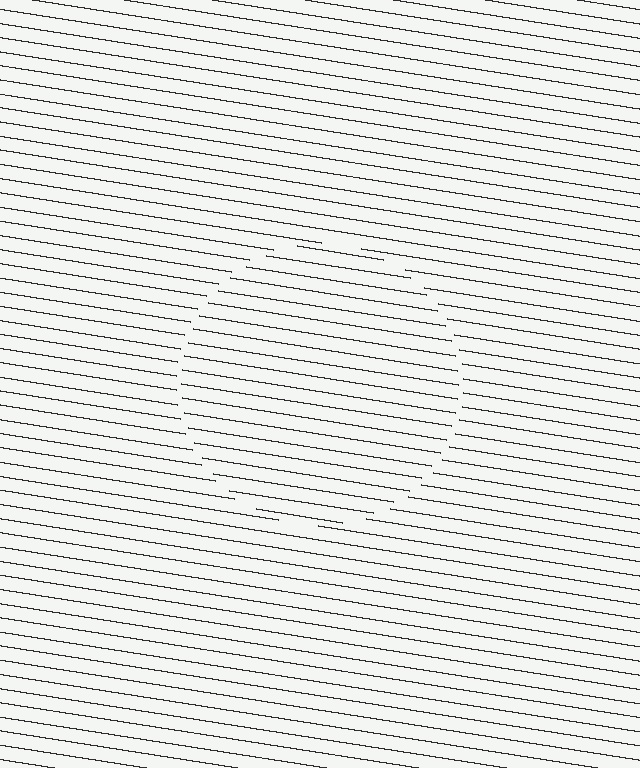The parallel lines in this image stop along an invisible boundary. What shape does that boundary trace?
An illusory circle. The interior of the shape contains the same grating, shifted by half a period — the contour is defined by the phase discontinuity where line-ends from the inner and outer gratings abut.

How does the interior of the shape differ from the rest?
The interior of the shape contains the same grating, shifted by half a period — the contour is defined by the phase discontinuity where line-ends from the inner and outer gratings abut.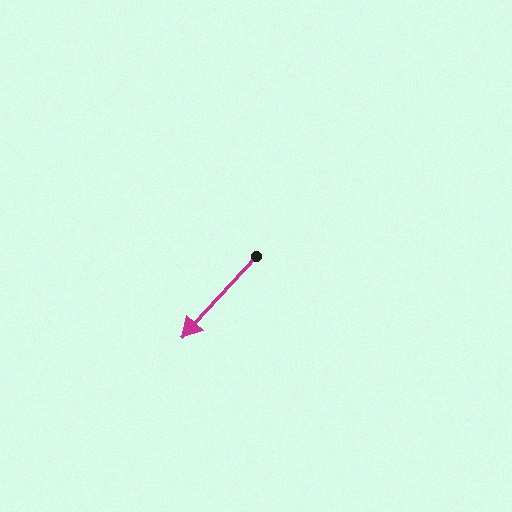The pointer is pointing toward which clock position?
Roughly 7 o'clock.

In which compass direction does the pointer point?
Southwest.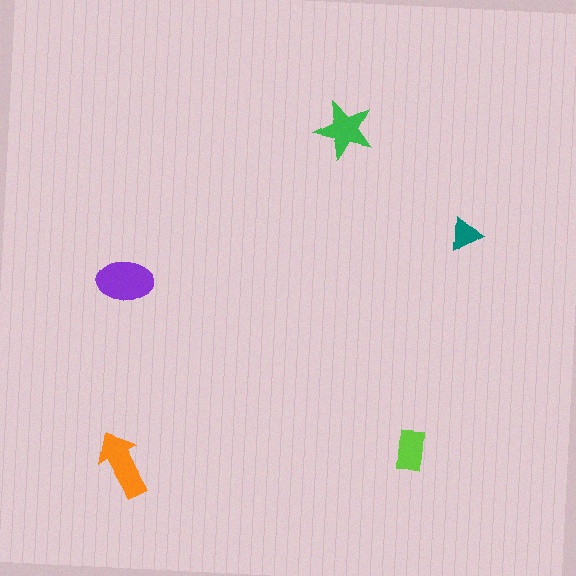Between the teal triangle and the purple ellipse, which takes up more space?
The purple ellipse.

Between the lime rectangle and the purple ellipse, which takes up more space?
The purple ellipse.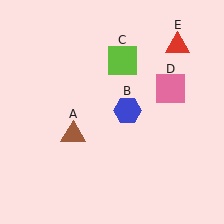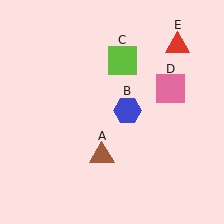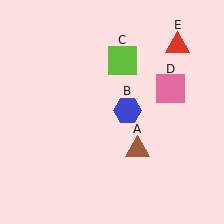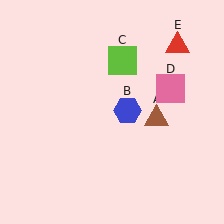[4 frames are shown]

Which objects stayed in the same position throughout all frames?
Blue hexagon (object B) and lime square (object C) and pink square (object D) and red triangle (object E) remained stationary.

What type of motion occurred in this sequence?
The brown triangle (object A) rotated counterclockwise around the center of the scene.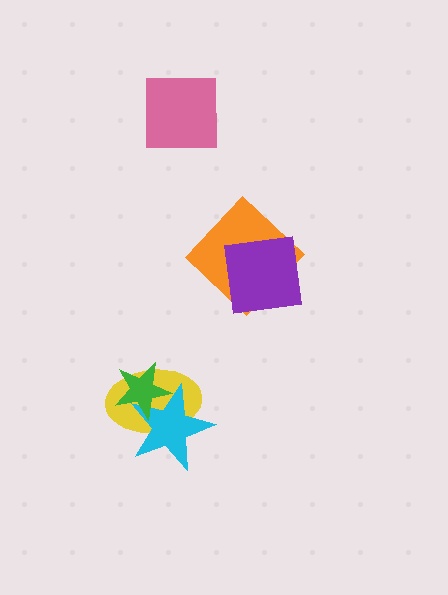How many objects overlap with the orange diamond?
1 object overlaps with the orange diamond.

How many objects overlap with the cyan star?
2 objects overlap with the cyan star.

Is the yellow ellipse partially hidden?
Yes, it is partially covered by another shape.